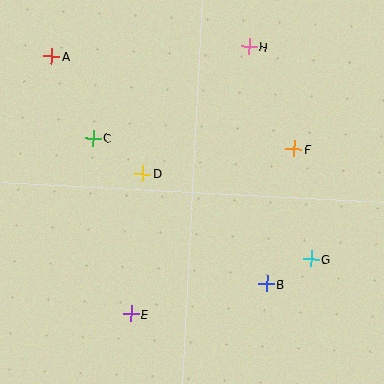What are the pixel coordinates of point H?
Point H is at (249, 46).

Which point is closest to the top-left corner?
Point A is closest to the top-left corner.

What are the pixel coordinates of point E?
Point E is at (131, 314).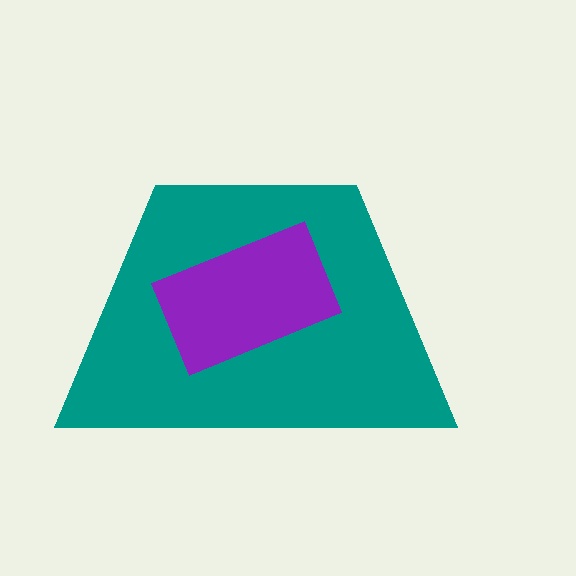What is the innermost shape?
The purple rectangle.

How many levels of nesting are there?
2.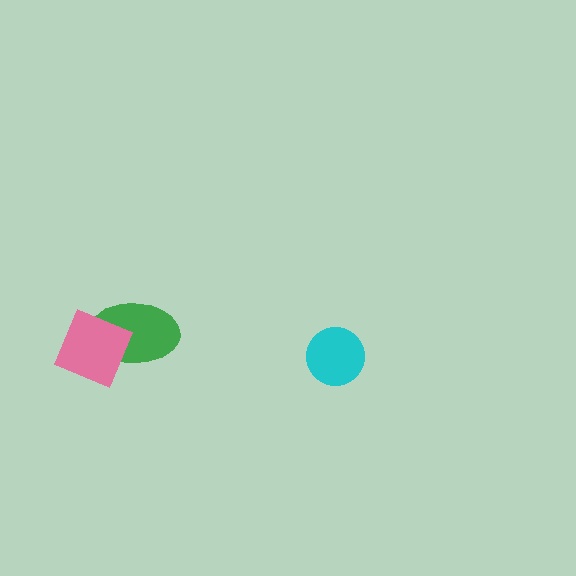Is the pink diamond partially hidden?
No, no other shape covers it.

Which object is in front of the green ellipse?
The pink diamond is in front of the green ellipse.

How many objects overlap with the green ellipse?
1 object overlaps with the green ellipse.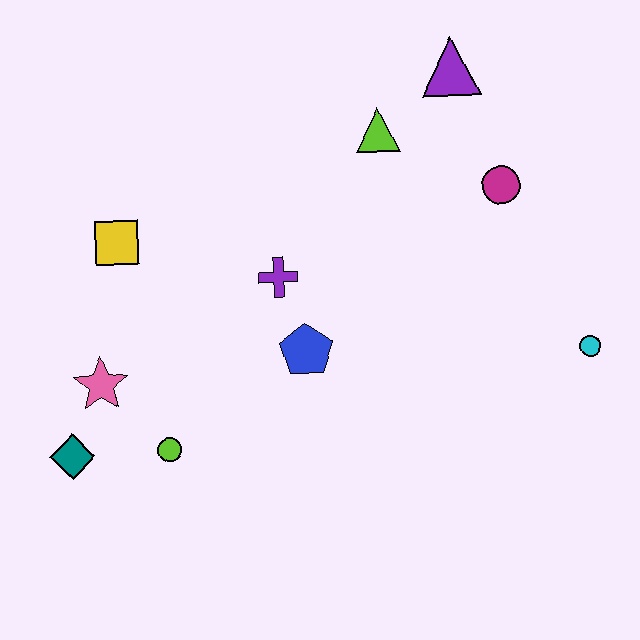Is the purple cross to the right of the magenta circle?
No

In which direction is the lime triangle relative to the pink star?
The lime triangle is to the right of the pink star.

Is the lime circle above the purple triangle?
No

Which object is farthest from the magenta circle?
The teal diamond is farthest from the magenta circle.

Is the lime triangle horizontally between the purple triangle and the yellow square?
Yes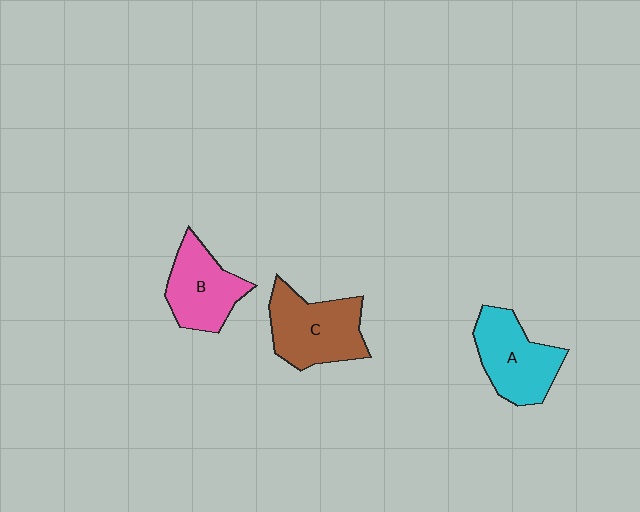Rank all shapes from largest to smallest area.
From largest to smallest: C (brown), A (cyan), B (pink).